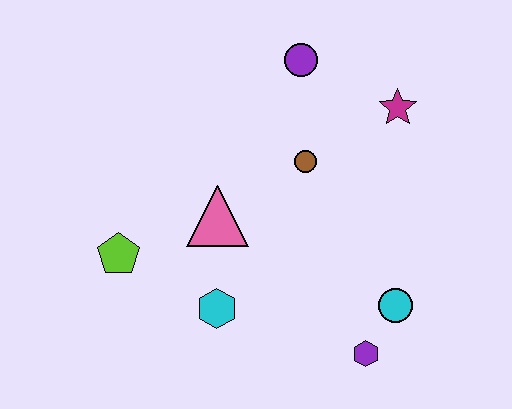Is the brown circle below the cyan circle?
No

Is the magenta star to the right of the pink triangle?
Yes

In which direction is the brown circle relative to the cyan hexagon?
The brown circle is above the cyan hexagon.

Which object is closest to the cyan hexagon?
The pink triangle is closest to the cyan hexagon.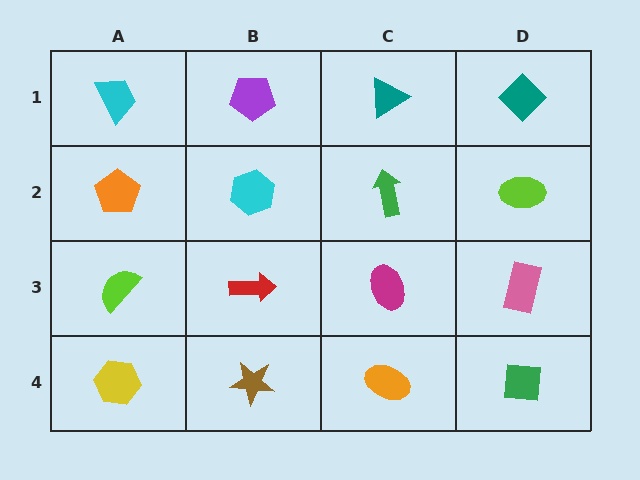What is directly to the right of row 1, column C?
A teal diamond.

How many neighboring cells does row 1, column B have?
3.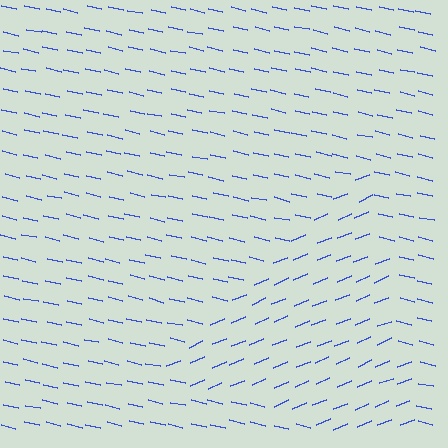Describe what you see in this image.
The image is filled with small blue line segments. A triangle region in the image has lines oriented differently from the surrounding lines, creating a visible texture boundary.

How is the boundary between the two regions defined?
The boundary is defined purely by a change in line orientation (approximately 35 degrees difference). All lines are the same color and thickness.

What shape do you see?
I see a triangle.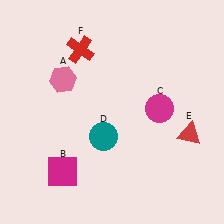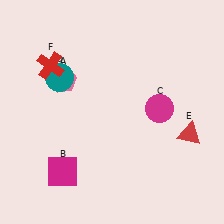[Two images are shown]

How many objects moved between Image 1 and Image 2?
2 objects moved between the two images.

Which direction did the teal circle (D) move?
The teal circle (D) moved up.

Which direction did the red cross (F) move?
The red cross (F) moved left.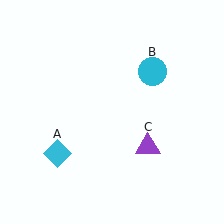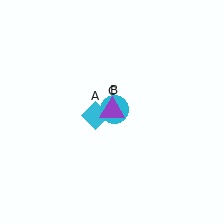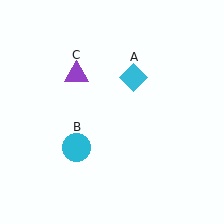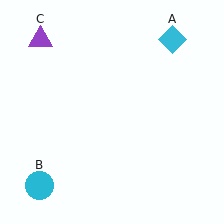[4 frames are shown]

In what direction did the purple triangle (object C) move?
The purple triangle (object C) moved up and to the left.